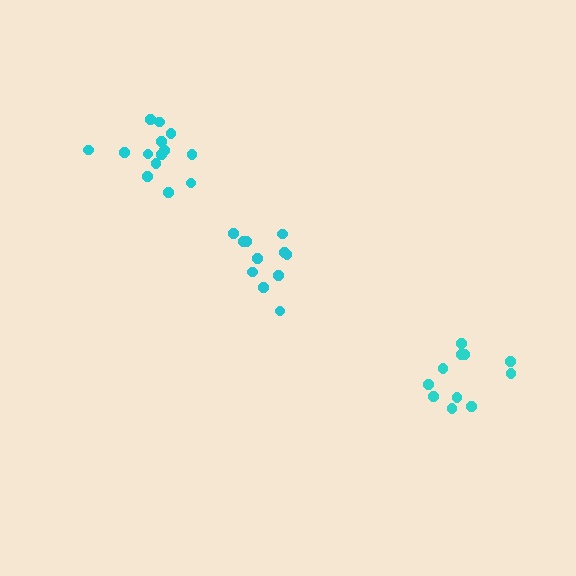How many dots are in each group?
Group 1: 14 dots, Group 2: 11 dots, Group 3: 11 dots (36 total).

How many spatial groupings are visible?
There are 3 spatial groupings.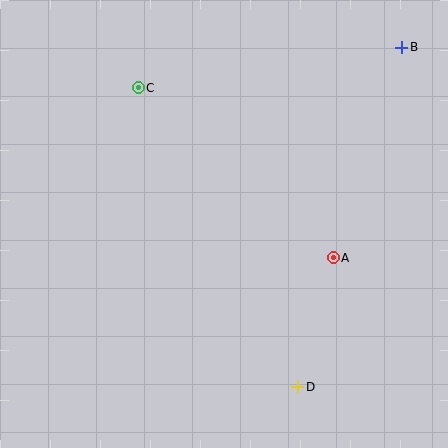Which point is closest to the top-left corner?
Point C is closest to the top-left corner.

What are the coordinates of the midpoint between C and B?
The midpoint between C and B is at (270, 68).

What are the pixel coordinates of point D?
Point D is at (298, 387).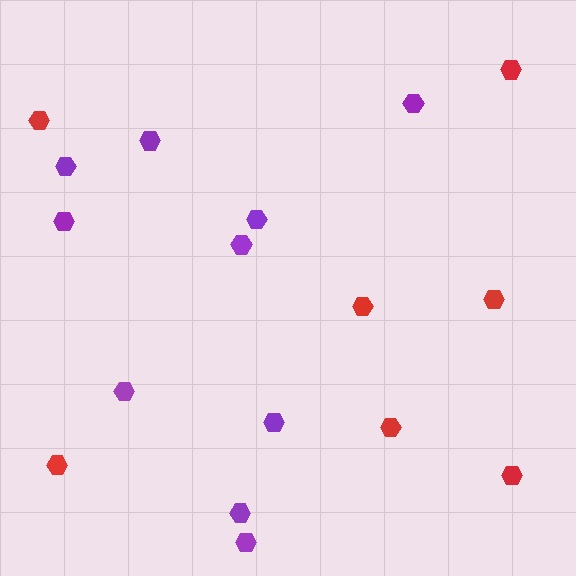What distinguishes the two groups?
There are 2 groups: one group of purple hexagons (10) and one group of red hexagons (7).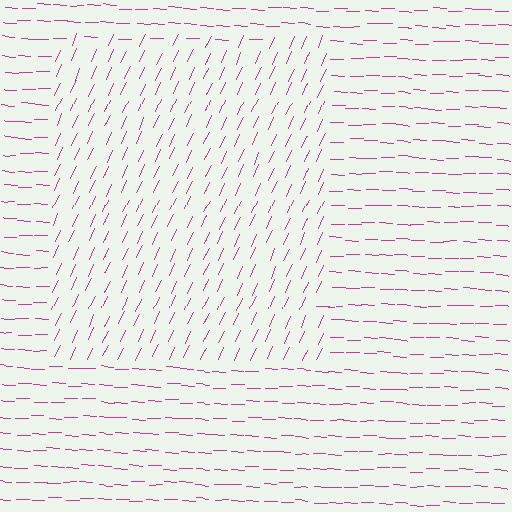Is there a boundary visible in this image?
Yes, there is a texture boundary formed by a change in line orientation.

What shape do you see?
I see a rectangle.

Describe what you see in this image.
The image is filled with small magenta line segments. A rectangle region in the image has lines oriented differently from the surrounding lines, creating a visible texture boundary.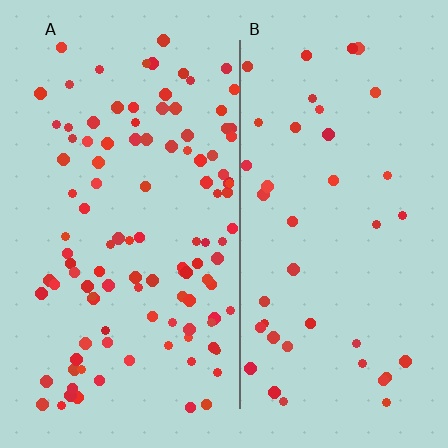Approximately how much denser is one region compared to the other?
Approximately 2.6× — region A over region B.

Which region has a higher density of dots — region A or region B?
A (the left).